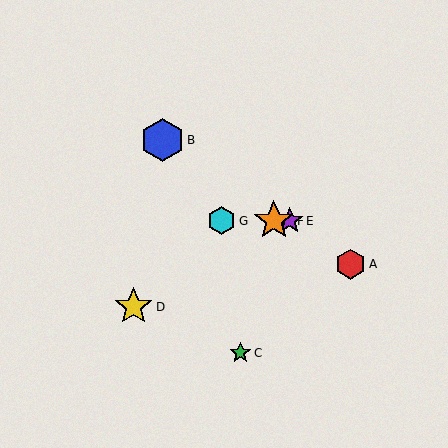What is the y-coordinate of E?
Object E is at y≈221.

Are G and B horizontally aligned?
No, G is at y≈221 and B is at y≈140.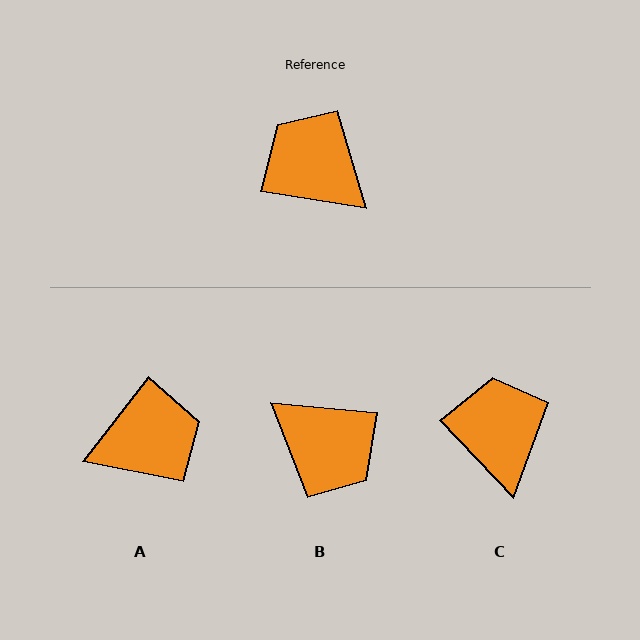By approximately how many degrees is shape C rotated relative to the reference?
Approximately 37 degrees clockwise.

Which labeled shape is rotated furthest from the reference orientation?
B, about 176 degrees away.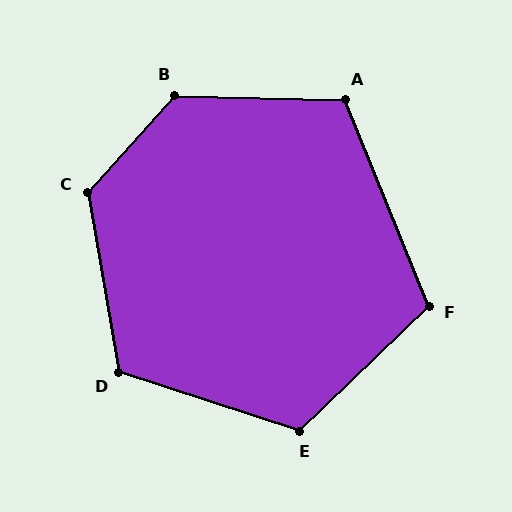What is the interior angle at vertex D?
Approximately 118 degrees (obtuse).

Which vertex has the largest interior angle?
B, at approximately 130 degrees.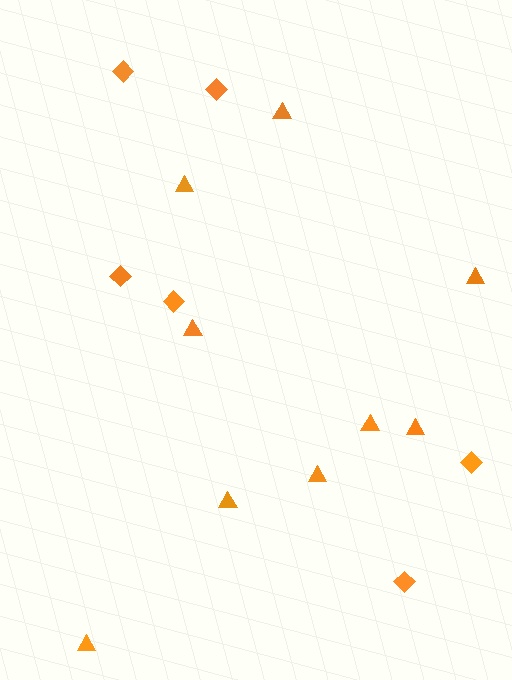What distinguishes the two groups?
There are 2 groups: one group of triangles (9) and one group of diamonds (6).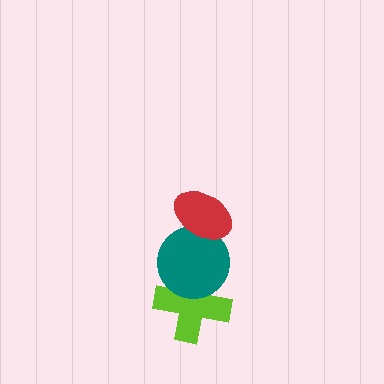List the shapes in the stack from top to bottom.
From top to bottom: the red ellipse, the teal circle, the lime cross.